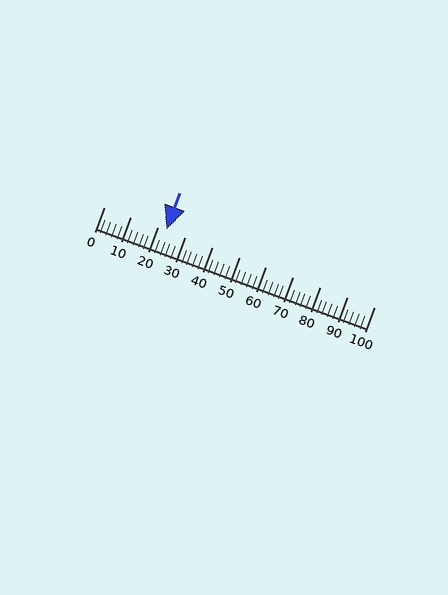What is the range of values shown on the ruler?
The ruler shows values from 0 to 100.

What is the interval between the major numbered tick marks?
The major tick marks are spaced 10 units apart.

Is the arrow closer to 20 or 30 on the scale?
The arrow is closer to 20.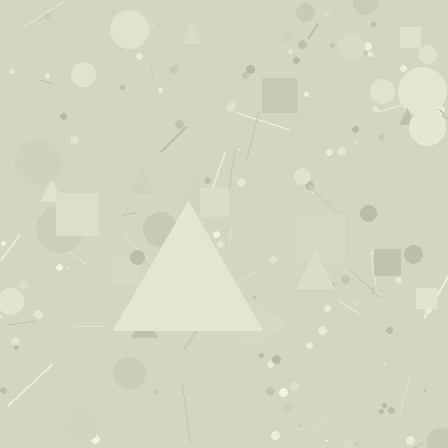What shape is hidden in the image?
A triangle is hidden in the image.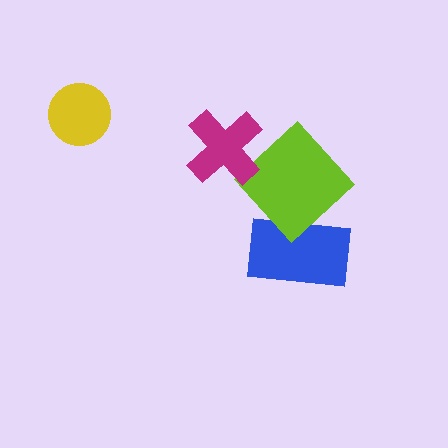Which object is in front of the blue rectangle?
The lime diamond is in front of the blue rectangle.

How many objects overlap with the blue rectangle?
1 object overlaps with the blue rectangle.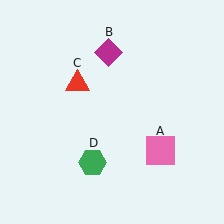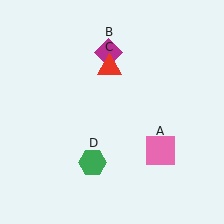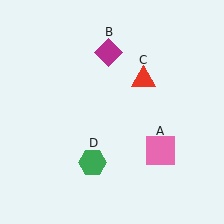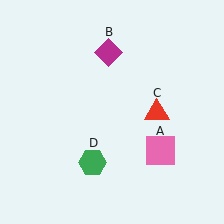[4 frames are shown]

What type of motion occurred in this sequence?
The red triangle (object C) rotated clockwise around the center of the scene.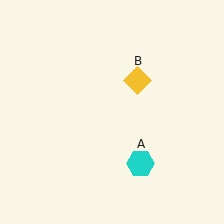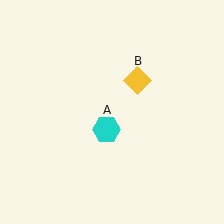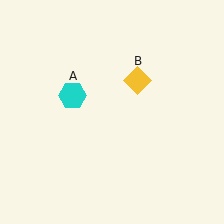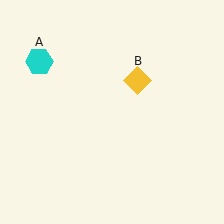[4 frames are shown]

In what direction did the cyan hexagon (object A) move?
The cyan hexagon (object A) moved up and to the left.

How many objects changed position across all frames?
1 object changed position: cyan hexagon (object A).